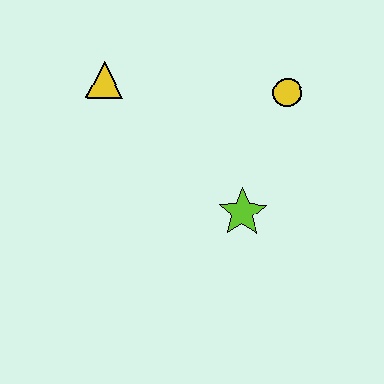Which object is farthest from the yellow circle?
The yellow triangle is farthest from the yellow circle.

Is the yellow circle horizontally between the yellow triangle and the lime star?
No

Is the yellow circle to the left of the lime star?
No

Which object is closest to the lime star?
The yellow circle is closest to the lime star.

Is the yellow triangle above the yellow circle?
Yes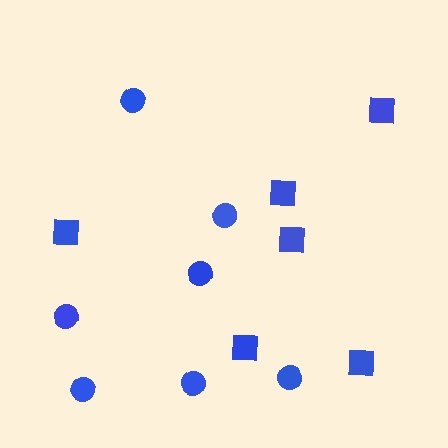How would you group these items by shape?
There are 2 groups: one group of circles (7) and one group of squares (6).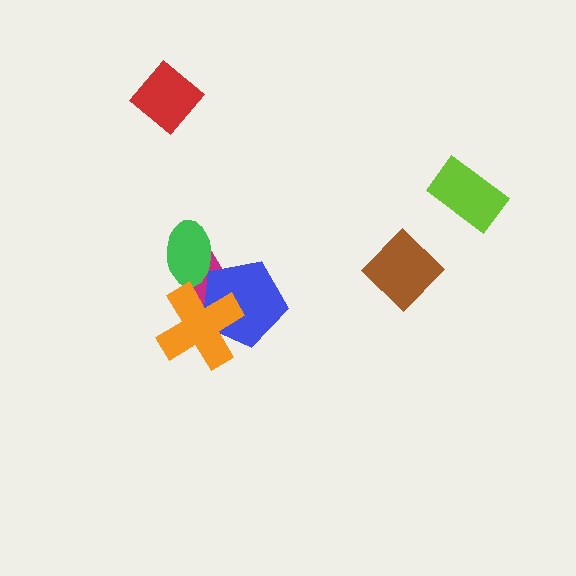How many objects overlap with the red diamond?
0 objects overlap with the red diamond.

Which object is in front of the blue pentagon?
The orange cross is in front of the blue pentagon.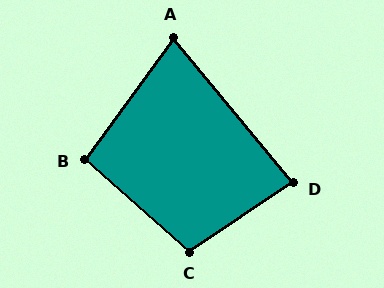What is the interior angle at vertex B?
Approximately 95 degrees (obtuse).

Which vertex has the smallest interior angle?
A, at approximately 76 degrees.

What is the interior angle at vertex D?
Approximately 85 degrees (acute).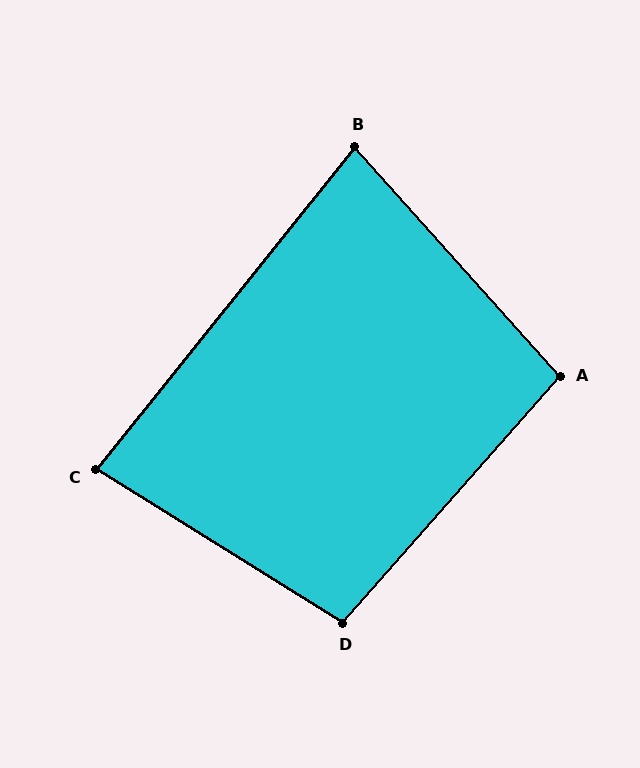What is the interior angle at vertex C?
Approximately 83 degrees (acute).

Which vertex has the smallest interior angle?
B, at approximately 80 degrees.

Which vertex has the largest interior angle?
D, at approximately 100 degrees.